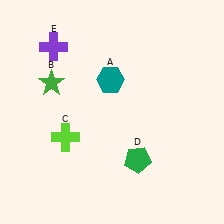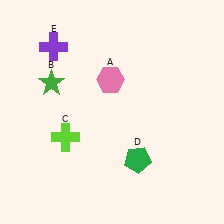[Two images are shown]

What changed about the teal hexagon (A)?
In Image 1, A is teal. In Image 2, it changed to pink.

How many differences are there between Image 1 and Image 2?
There is 1 difference between the two images.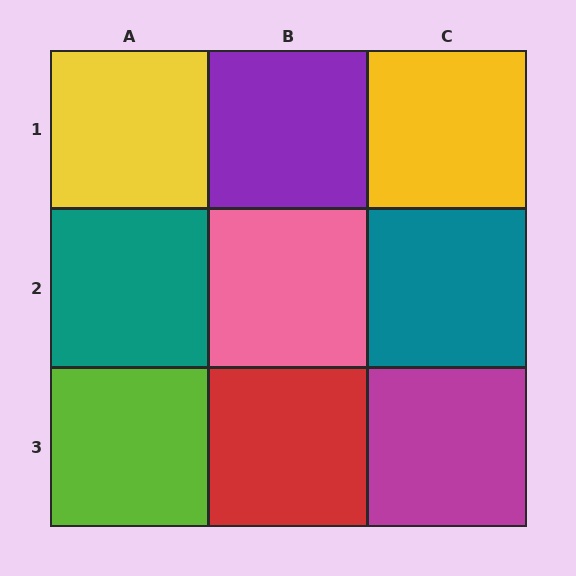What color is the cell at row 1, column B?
Purple.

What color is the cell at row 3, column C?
Magenta.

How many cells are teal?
2 cells are teal.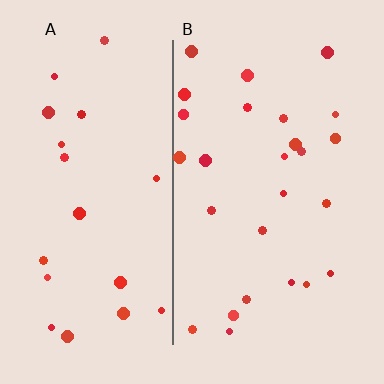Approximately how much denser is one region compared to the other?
Approximately 1.3× — region B over region A.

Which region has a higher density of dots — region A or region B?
B (the right).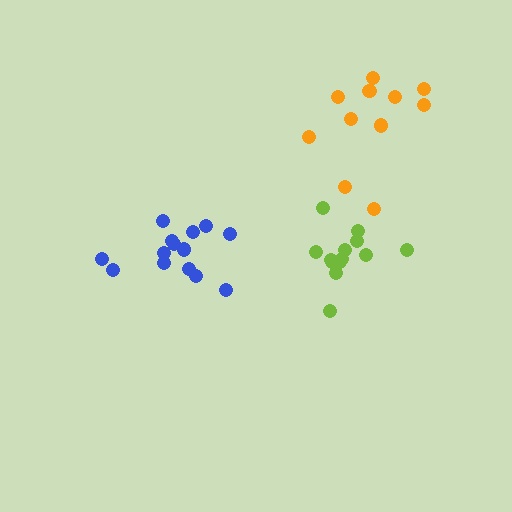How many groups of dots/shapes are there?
There are 3 groups.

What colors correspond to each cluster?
The clusters are colored: blue, orange, lime.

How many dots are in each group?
Group 1: 14 dots, Group 2: 12 dots, Group 3: 13 dots (39 total).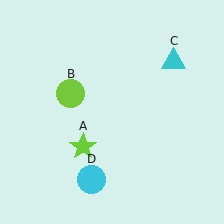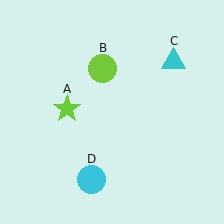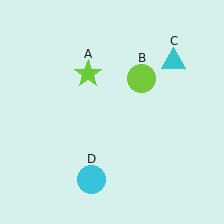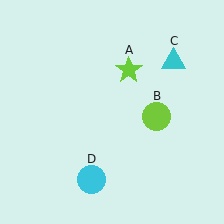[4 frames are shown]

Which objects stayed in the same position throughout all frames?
Cyan triangle (object C) and cyan circle (object D) remained stationary.